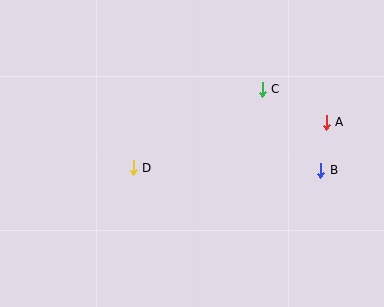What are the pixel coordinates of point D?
Point D is at (133, 168).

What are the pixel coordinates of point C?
Point C is at (262, 89).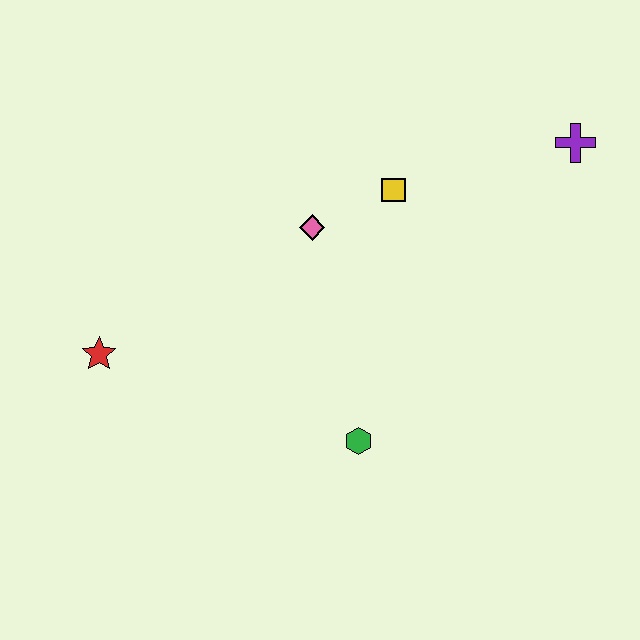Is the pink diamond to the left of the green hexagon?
Yes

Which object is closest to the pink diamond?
The yellow square is closest to the pink diamond.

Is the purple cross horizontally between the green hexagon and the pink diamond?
No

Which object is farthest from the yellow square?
The red star is farthest from the yellow square.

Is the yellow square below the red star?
No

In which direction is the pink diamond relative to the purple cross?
The pink diamond is to the left of the purple cross.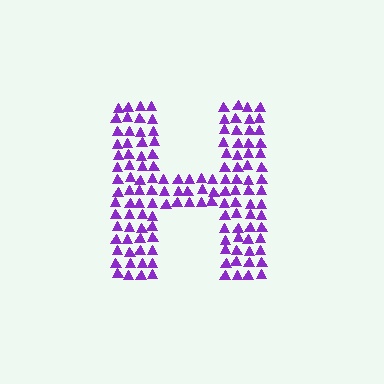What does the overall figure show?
The overall figure shows the letter H.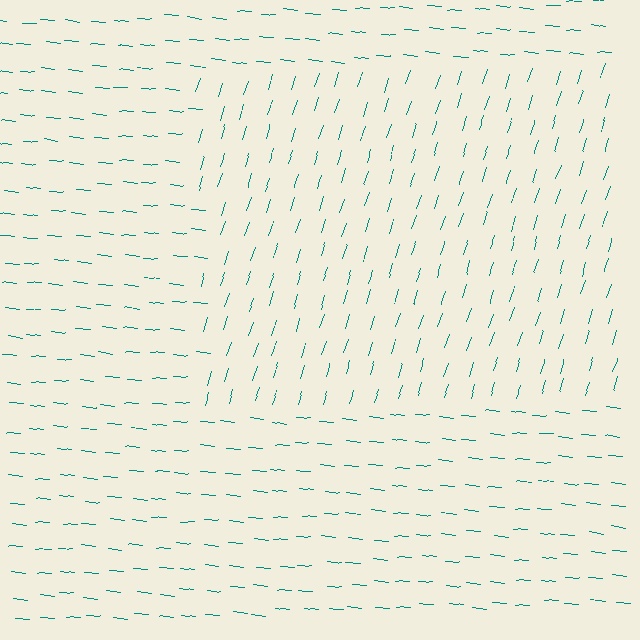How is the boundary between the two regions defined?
The boundary is defined purely by a change in line orientation (approximately 78 degrees difference). All lines are the same color and thickness.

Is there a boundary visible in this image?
Yes, there is a texture boundary formed by a change in line orientation.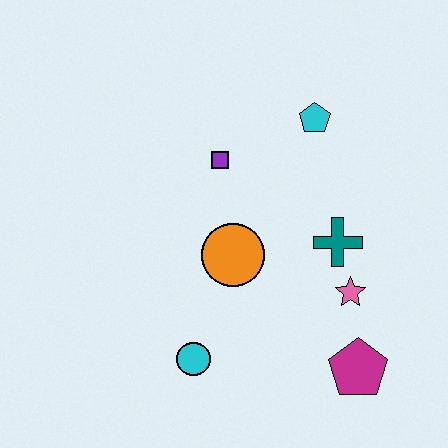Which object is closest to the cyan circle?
The orange circle is closest to the cyan circle.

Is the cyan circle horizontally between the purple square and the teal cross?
No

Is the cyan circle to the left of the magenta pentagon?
Yes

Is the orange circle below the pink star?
No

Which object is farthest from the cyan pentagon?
The cyan circle is farthest from the cyan pentagon.